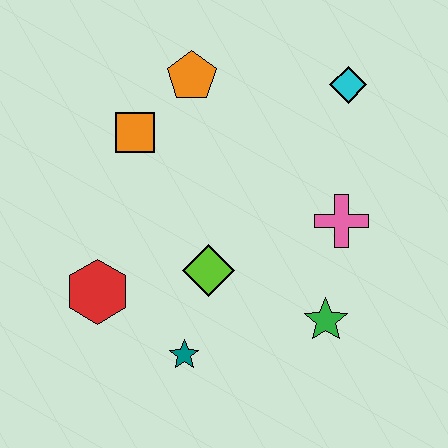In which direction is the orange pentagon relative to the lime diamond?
The orange pentagon is above the lime diamond.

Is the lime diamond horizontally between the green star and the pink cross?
No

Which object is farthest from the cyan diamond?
The red hexagon is farthest from the cyan diamond.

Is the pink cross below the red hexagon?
No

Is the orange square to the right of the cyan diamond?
No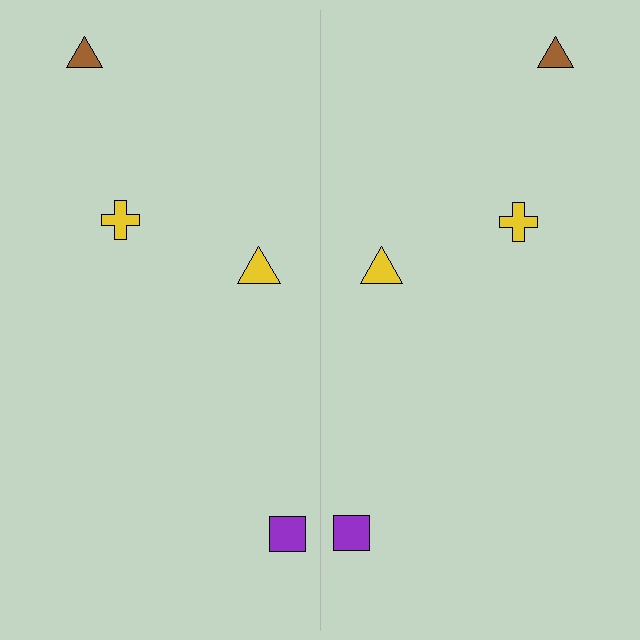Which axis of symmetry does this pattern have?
The pattern has a vertical axis of symmetry running through the center of the image.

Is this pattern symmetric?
Yes, this pattern has bilateral (reflection) symmetry.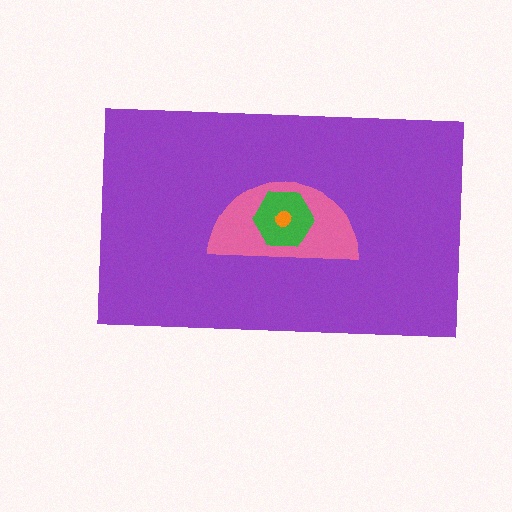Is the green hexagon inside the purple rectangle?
Yes.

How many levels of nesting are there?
4.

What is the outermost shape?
The purple rectangle.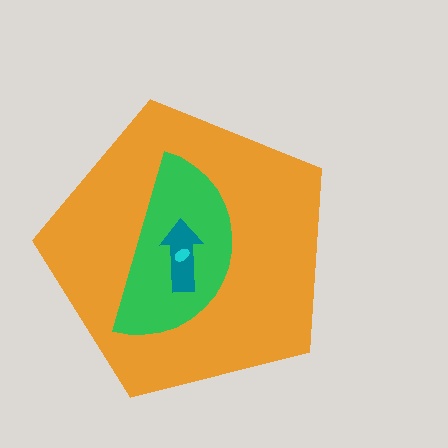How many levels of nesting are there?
4.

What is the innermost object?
The cyan ellipse.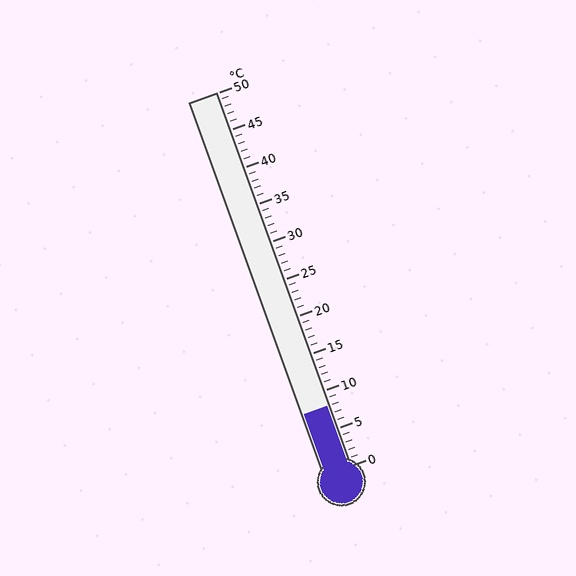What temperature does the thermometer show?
The thermometer shows approximately 8°C.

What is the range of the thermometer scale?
The thermometer scale ranges from 0°C to 50°C.